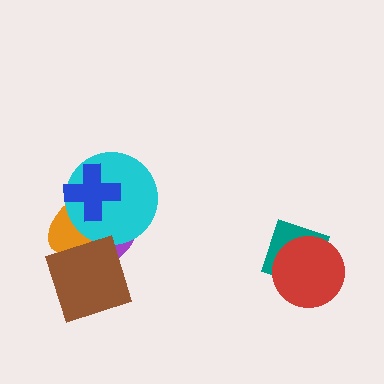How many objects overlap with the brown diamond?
3 objects overlap with the brown diamond.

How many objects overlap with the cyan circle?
4 objects overlap with the cyan circle.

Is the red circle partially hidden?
No, no other shape covers it.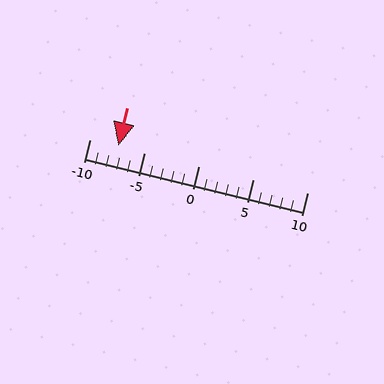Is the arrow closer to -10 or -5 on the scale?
The arrow is closer to -5.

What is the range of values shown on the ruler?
The ruler shows values from -10 to 10.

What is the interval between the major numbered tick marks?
The major tick marks are spaced 5 units apart.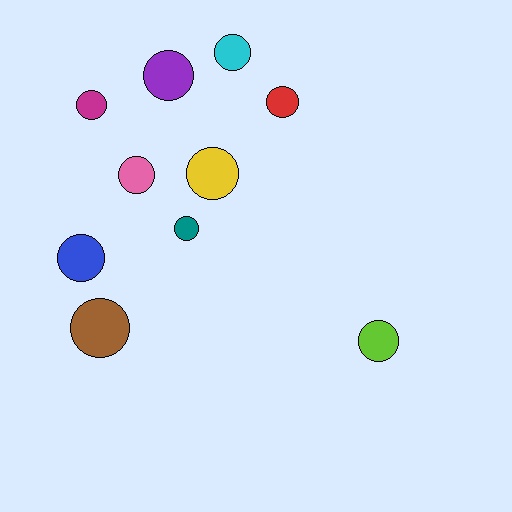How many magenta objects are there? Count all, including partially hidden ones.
There is 1 magenta object.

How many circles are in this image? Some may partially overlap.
There are 10 circles.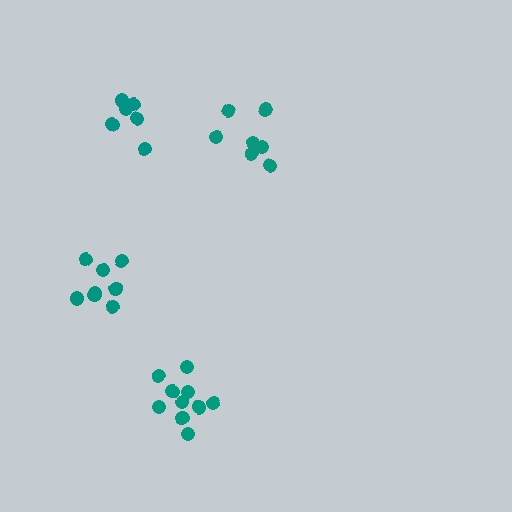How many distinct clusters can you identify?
There are 4 distinct clusters.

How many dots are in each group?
Group 1: 10 dots, Group 2: 9 dots, Group 3: 6 dots, Group 4: 7 dots (32 total).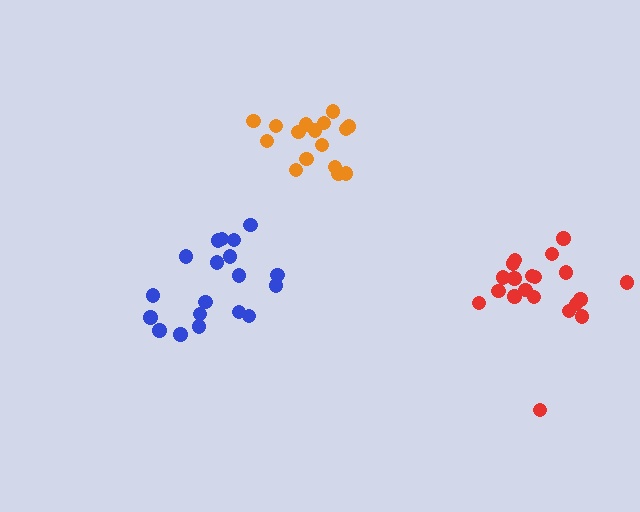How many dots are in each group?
Group 1: 16 dots, Group 2: 19 dots, Group 3: 20 dots (55 total).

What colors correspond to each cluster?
The clusters are colored: orange, blue, red.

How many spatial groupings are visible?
There are 3 spatial groupings.